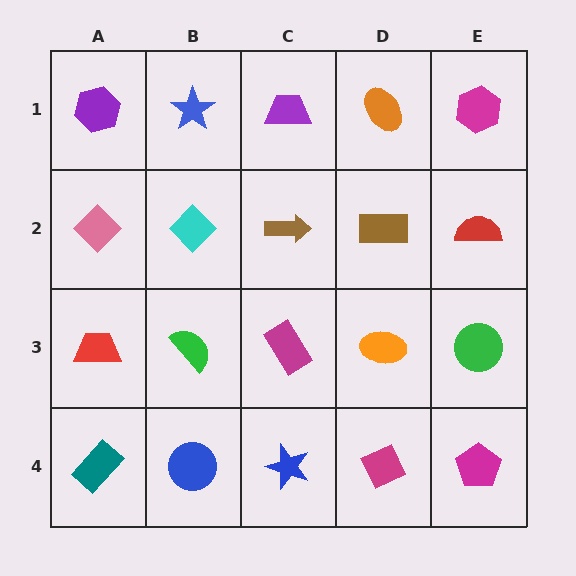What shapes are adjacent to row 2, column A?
A purple hexagon (row 1, column A), a red trapezoid (row 3, column A), a cyan diamond (row 2, column B).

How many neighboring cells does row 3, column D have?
4.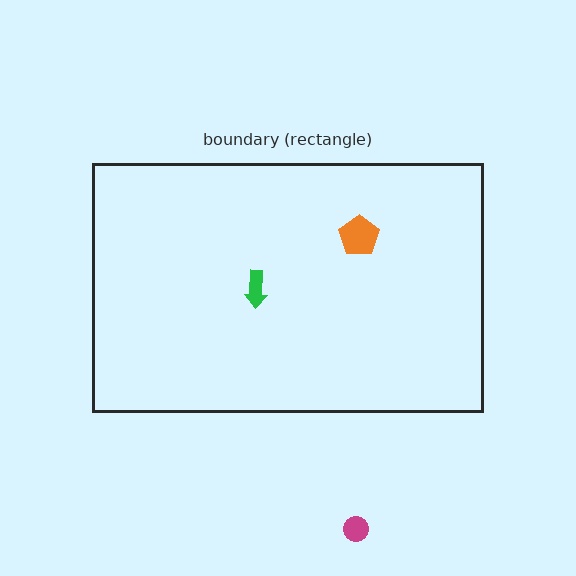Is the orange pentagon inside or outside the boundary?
Inside.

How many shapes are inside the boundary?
2 inside, 1 outside.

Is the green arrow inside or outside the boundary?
Inside.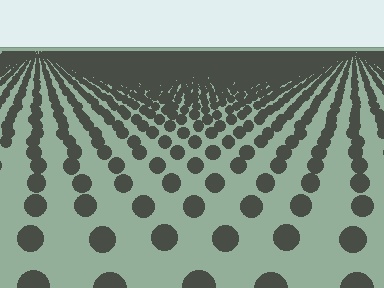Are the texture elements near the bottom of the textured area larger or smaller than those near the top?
Larger. Near the bottom, elements are closer to the viewer and appear at a bigger on-screen size.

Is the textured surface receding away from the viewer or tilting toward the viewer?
The surface is receding away from the viewer. Texture elements get smaller and denser toward the top.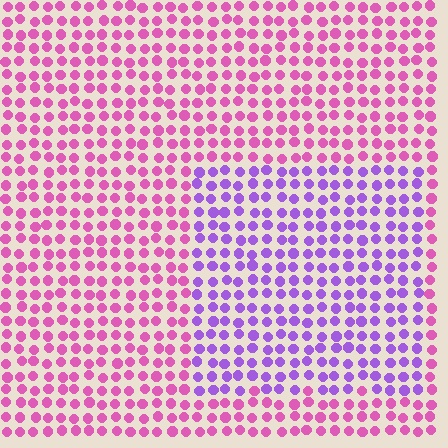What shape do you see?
I see a rectangle.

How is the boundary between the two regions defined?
The boundary is defined purely by a slight shift in hue (about 45 degrees). Spacing, size, and orientation are identical on both sides.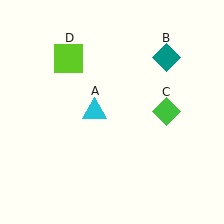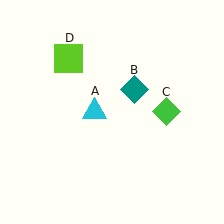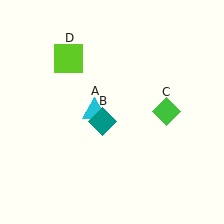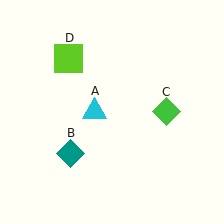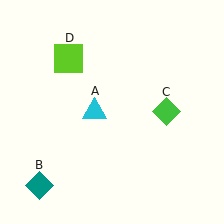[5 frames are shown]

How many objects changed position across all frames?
1 object changed position: teal diamond (object B).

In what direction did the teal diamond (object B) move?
The teal diamond (object B) moved down and to the left.